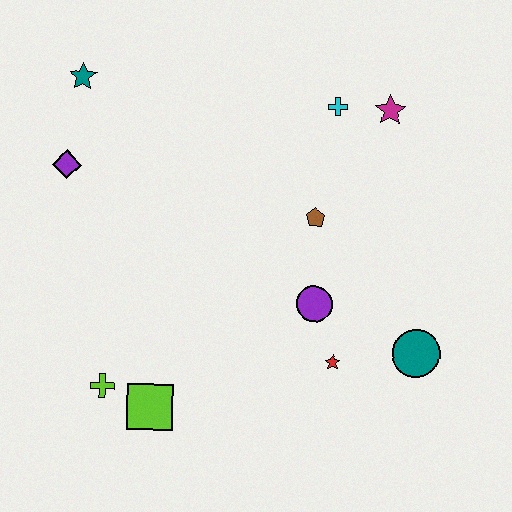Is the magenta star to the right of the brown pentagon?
Yes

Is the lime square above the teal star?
No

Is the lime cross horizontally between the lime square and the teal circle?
No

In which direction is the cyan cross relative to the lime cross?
The cyan cross is above the lime cross.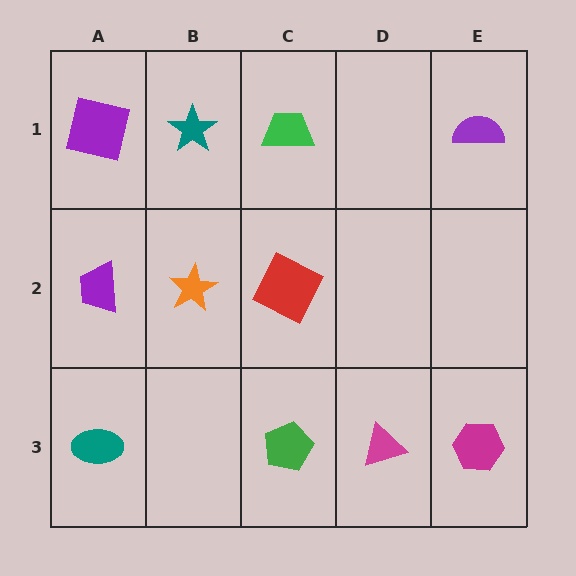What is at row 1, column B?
A teal star.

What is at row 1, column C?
A green trapezoid.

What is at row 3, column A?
A teal ellipse.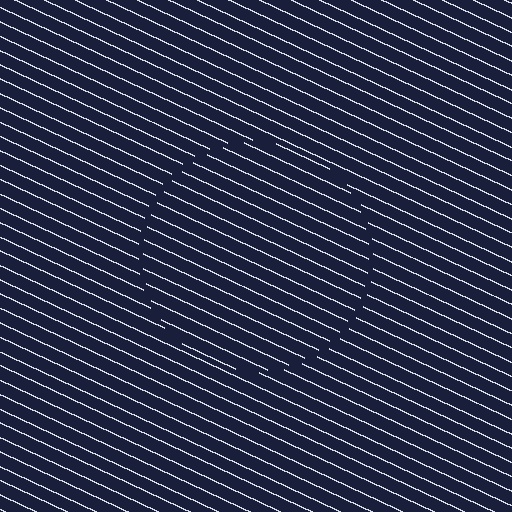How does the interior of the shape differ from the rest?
The interior of the shape contains the same grating, shifted by half a period — the contour is defined by the phase discontinuity where line-ends from the inner and outer gratings abut.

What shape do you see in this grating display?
An illusory circle. The interior of the shape contains the same grating, shifted by half a period — the contour is defined by the phase discontinuity where line-ends from the inner and outer gratings abut.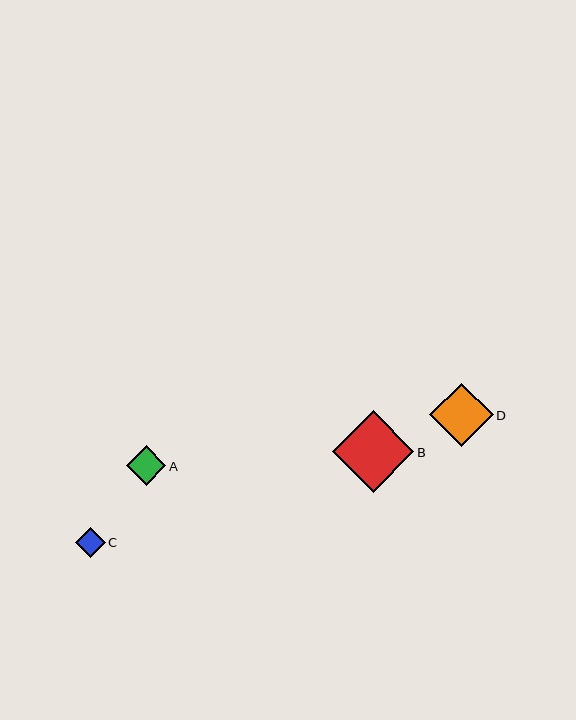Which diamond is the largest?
Diamond B is the largest with a size of approximately 82 pixels.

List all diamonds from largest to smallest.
From largest to smallest: B, D, A, C.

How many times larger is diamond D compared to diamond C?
Diamond D is approximately 2.1 times the size of diamond C.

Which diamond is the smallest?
Diamond C is the smallest with a size of approximately 30 pixels.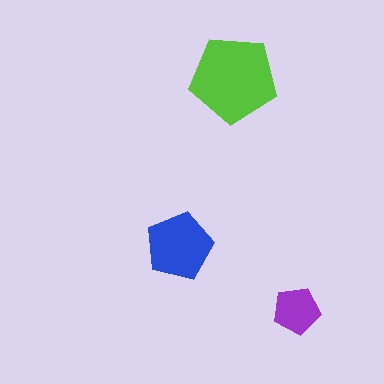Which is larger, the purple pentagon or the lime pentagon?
The lime one.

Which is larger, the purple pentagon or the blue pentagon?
The blue one.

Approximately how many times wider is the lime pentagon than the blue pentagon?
About 1.5 times wider.